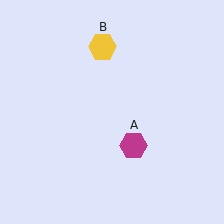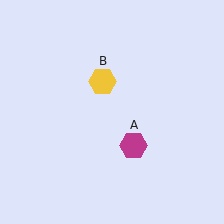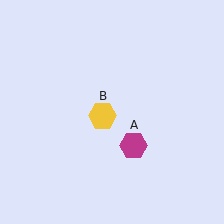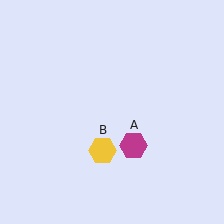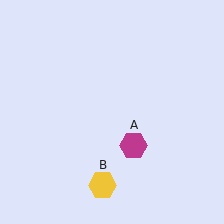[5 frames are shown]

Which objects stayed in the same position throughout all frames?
Magenta hexagon (object A) remained stationary.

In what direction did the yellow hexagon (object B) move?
The yellow hexagon (object B) moved down.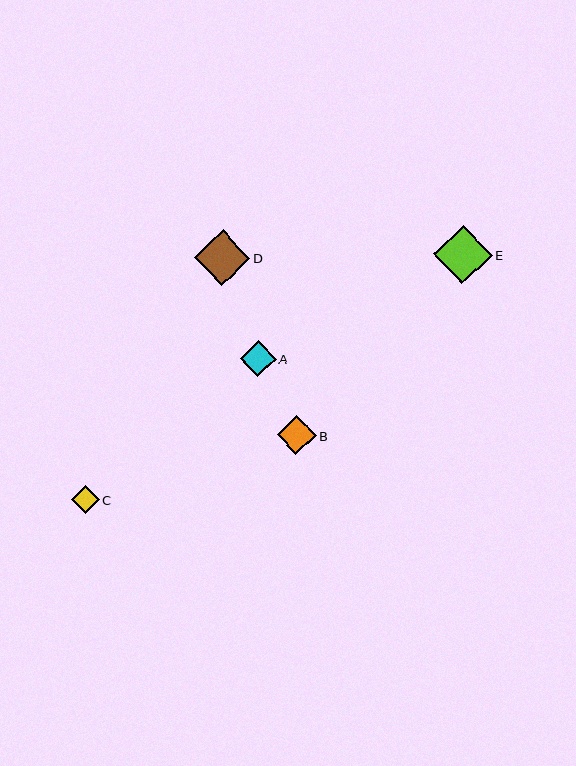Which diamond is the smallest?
Diamond C is the smallest with a size of approximately 28 pixels.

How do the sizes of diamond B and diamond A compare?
Diamond B and diamond A are approximately the same size.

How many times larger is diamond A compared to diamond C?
Diamond A is approximately 1.3 times the size of diamond C.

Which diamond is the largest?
Diamond E is the largest with a size of approximately 59 pixels.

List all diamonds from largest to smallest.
From largest to smallest: E, D, B, A, C.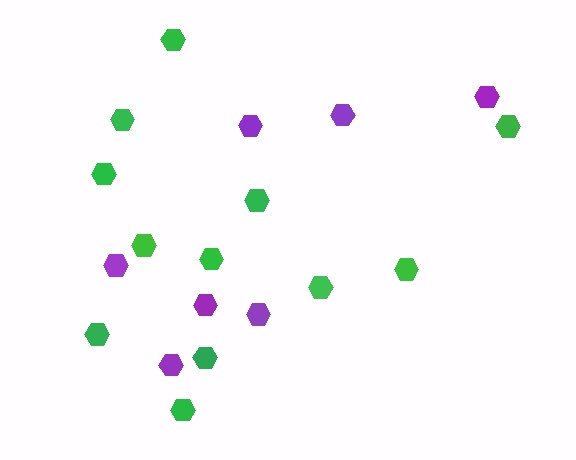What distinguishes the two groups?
There are 2 groups: one group of purple hexagons (7) and one group of green hexagons (12).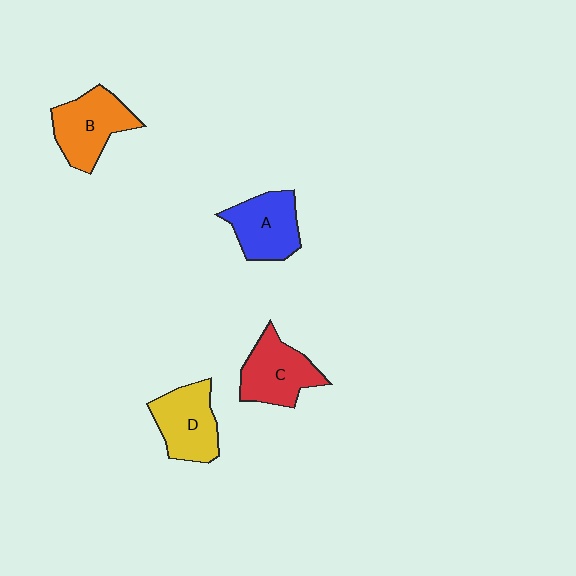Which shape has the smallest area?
Shape A (blue).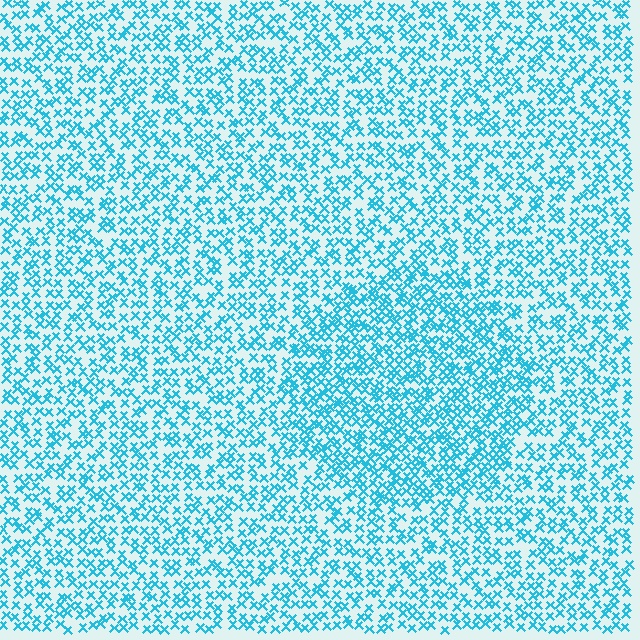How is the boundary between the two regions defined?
The boundary is defined by a change in element density (approximately 1.6x ratio). All elements are the same color, size, and shape.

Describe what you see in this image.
The image contains small cyan elements arranged at two different densities. A circle-shaped region is visible where the elements are more densely packed than the surrounding area.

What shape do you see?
I see a circle.